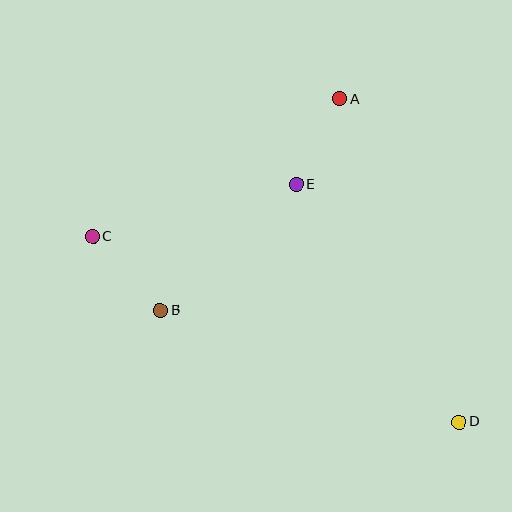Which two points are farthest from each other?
Points C and D are farthest from each other.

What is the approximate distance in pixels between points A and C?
The distance between A and C is approximately 283 pixels.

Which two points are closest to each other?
Points A and E are closest to each other.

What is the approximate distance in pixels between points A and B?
The distance between A and B is approximately 277 pixels.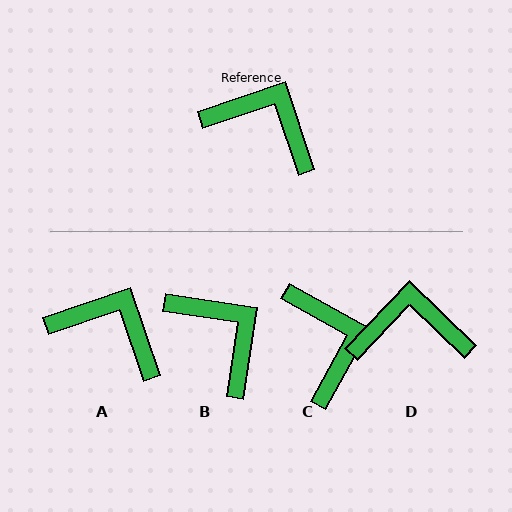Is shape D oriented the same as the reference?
No, it is off by about 28 degrees.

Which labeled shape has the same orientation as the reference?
A.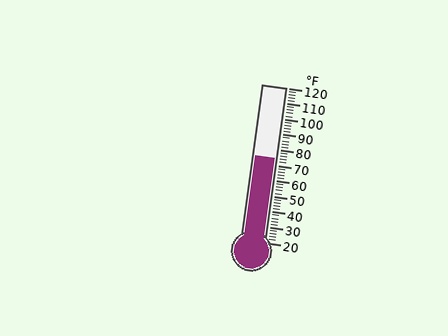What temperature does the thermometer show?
The thermometer shows approximately 74°F.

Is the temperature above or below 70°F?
The temperature is above 70°F.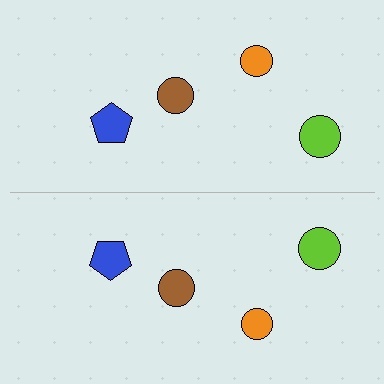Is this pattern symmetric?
Yes, this pattern has bilateral (reflection) symmetry.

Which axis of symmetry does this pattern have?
The pattern has a horizontal axis of symmetry running through the center of the image.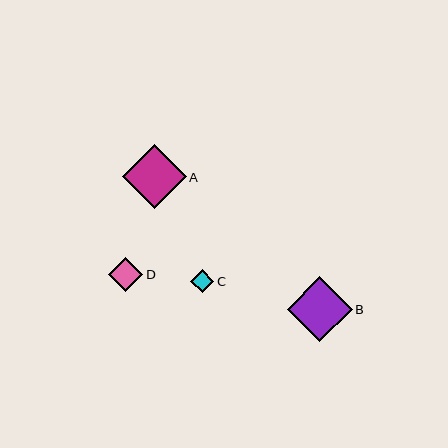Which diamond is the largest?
Diamond B is the largest with a size of approximately 65 pixels.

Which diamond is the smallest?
Diamond C is the smallest with a size of approximately 23 pixels.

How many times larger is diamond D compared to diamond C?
Diamond D is approximately 1.5 times the size of diamond C.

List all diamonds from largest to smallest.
From largest to smallest: B, A, D, C.